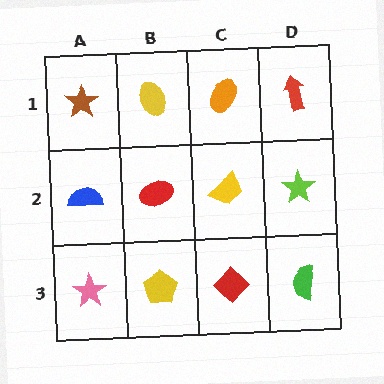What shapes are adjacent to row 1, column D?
A lime star (row 2, column D), an orange ellipse (row 1, column C).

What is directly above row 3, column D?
A lime star.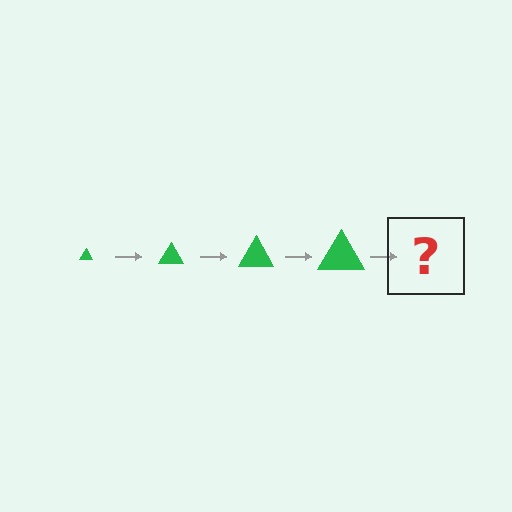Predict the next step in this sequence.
The next step is a green triangle, larger than the previous one.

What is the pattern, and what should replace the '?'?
The pattern is that the triangle gets progressively larger each step. The '?' should be a green triangle, larger than the previous one.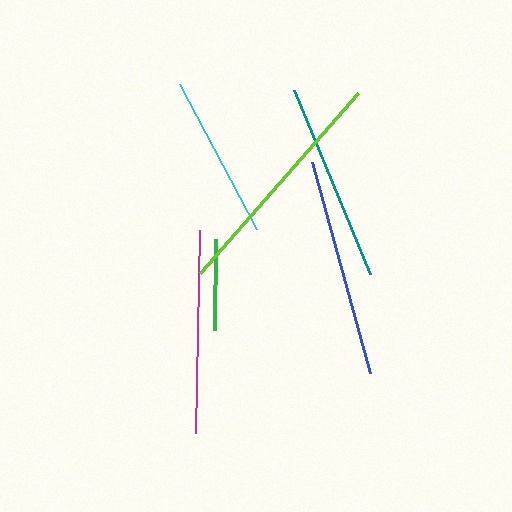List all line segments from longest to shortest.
From longest to shortest: lime, blue, magenta, teal, cyan, green.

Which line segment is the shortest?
The green line is the shortest at approximately 92 pixels.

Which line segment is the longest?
The lime line is the longest at approximately 239 pixels.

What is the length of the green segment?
The green segment is approximately 92 pixels long.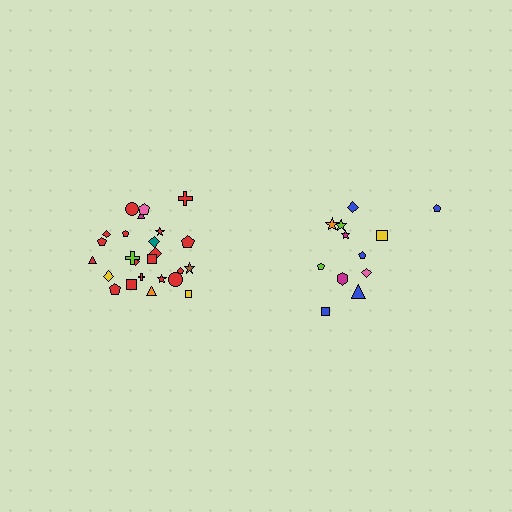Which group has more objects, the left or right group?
The left group.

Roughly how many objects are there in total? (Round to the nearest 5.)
Roughly 35 objects in total.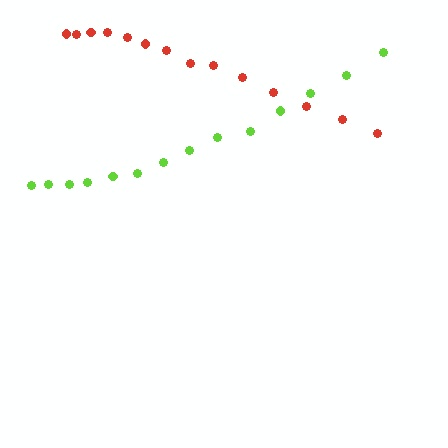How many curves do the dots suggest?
There are 2 distinct paths.